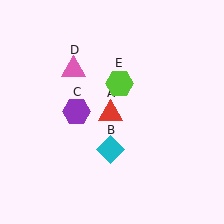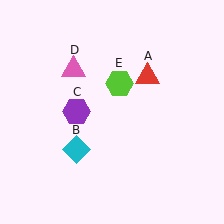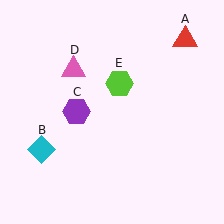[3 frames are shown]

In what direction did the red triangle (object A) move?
The red triangle (object A) moved up and to the right.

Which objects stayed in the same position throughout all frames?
Purple hexagon (object C) and pink triangle (object D) and lime hexagon (object E) remained stationary.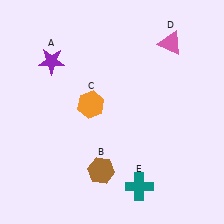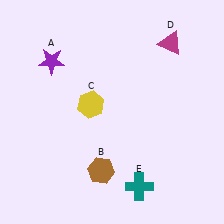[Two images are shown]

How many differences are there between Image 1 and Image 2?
There are 2 differences between the two images.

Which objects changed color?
C changed from orange to yellow. D changed from pink to magenta.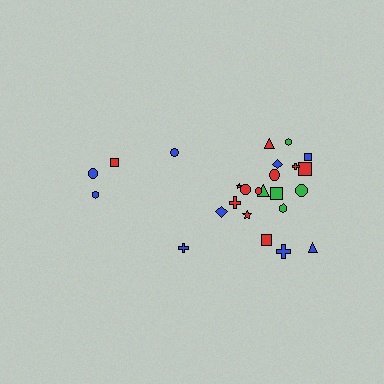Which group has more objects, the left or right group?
The right group.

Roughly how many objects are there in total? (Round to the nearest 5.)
Roughly 25 objects in total.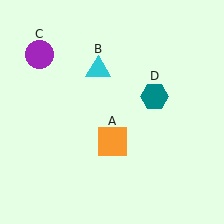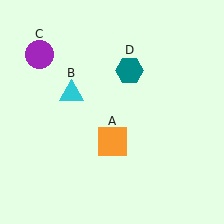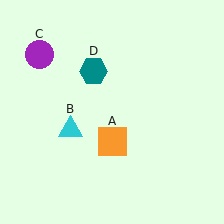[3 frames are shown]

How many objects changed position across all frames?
2 objects changed position: cyan triangle (object B), teal hexagon (object D).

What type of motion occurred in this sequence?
The cyan triangle (object B), teal hexagon (object D) rotated counterclockwise around the center of the scene.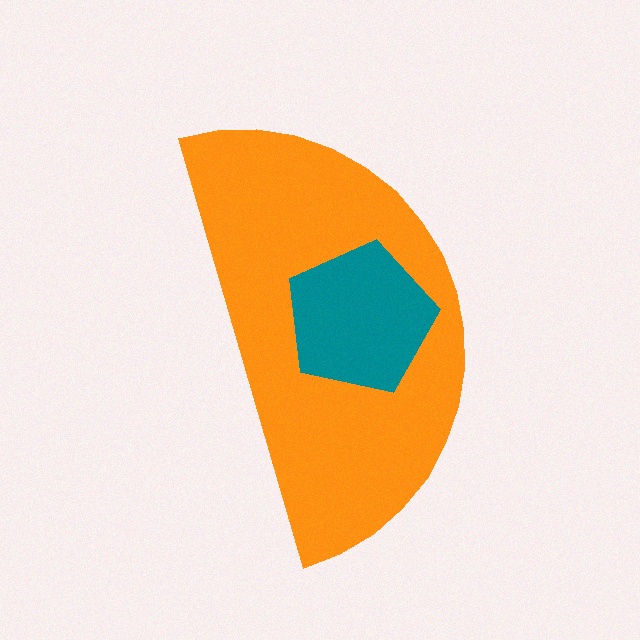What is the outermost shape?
The orange semicircle.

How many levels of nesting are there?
2.